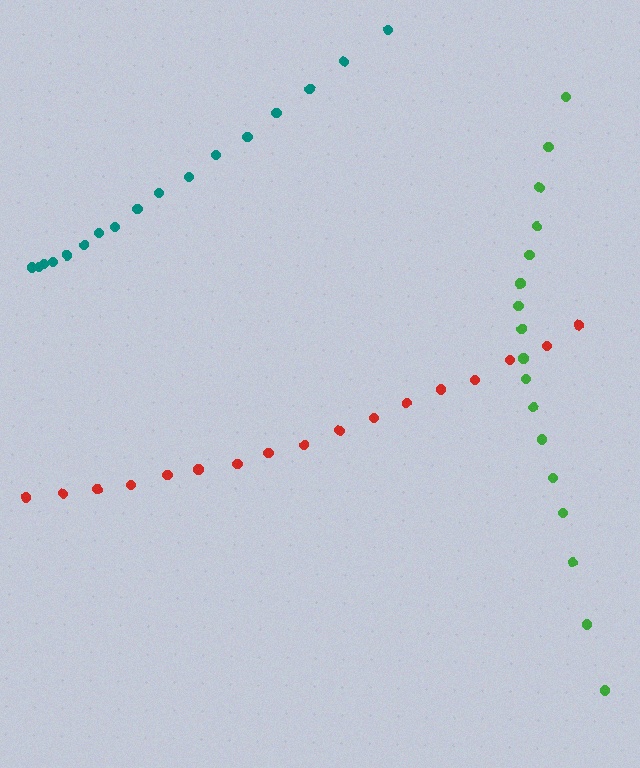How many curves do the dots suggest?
There are 3 distinct paths.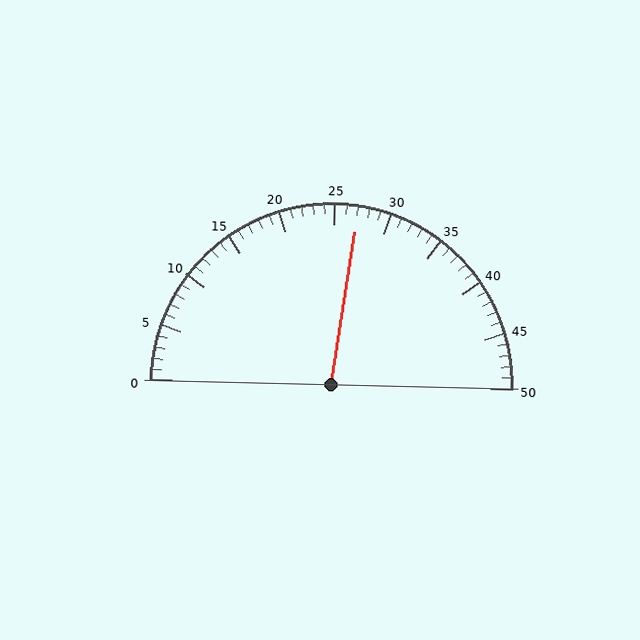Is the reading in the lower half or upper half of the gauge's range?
The reading is in the upper half of the range (0 to 50).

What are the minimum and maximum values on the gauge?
The gauge ranges from 0 to 50.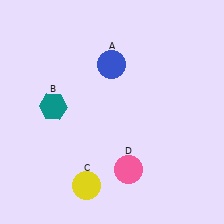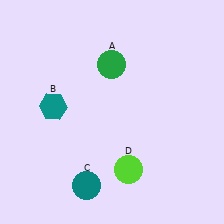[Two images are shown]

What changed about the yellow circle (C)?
In Image 1, C is yellow. In Image 2, it changed to teal.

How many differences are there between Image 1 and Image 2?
There are 3 differences between the two images.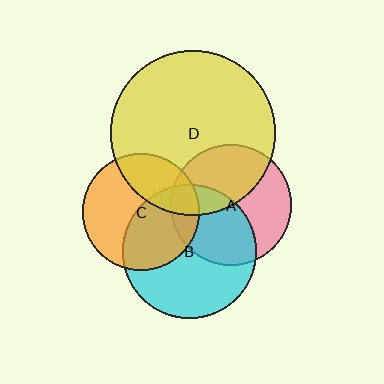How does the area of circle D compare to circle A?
Approximately 1.9 times.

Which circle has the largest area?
Circle D (yellow).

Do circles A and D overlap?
Yes.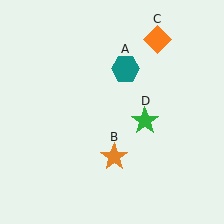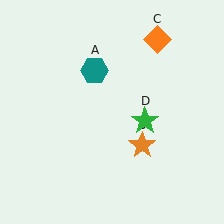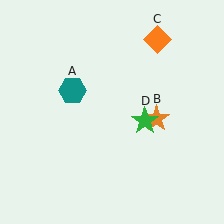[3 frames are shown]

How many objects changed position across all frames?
2 objects changed position: teal hexagon (object A), orange star (object B).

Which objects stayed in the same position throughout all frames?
Orange diamond (object C) and green star (object D) remained stationary.